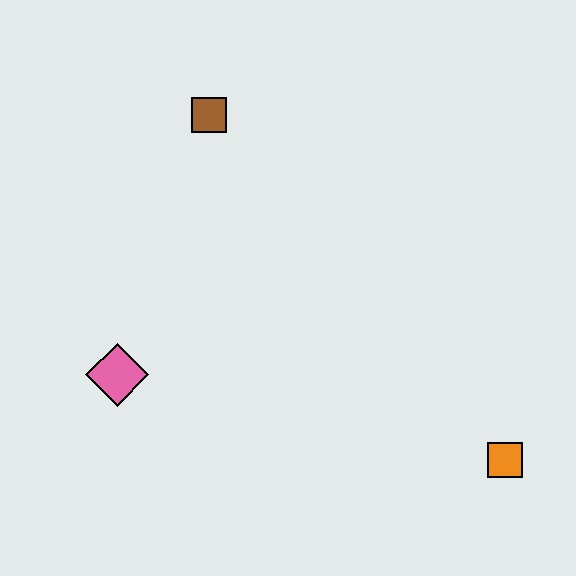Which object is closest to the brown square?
The pink diamond is closest to the brown square.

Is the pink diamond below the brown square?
Yes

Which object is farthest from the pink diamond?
The orange square is farthest from the pink diamond.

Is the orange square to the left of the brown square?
No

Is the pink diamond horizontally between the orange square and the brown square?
No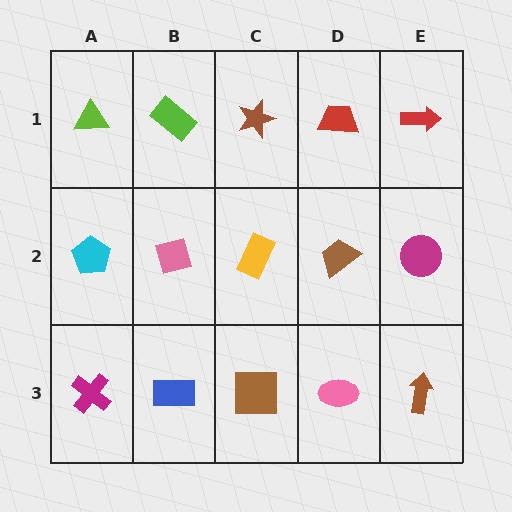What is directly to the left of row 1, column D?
A brown star.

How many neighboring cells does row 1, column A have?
2.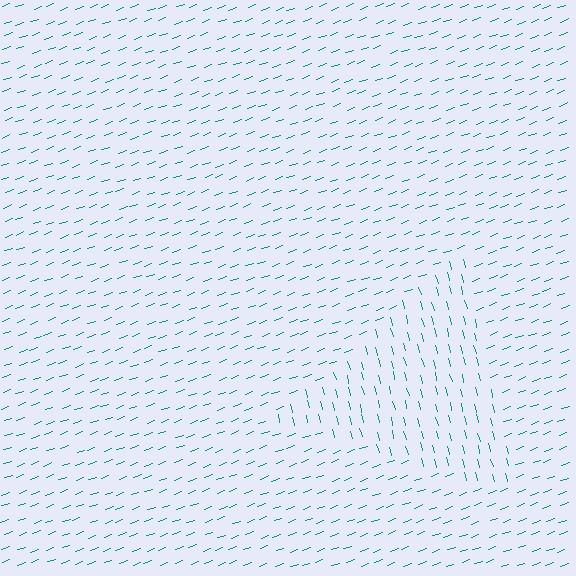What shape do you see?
I see a triangle.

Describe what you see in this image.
The image is filled with small teal line segments. A triangle region in the image has lines oriented differently from the surrounding lines, creating a visible texture boundary.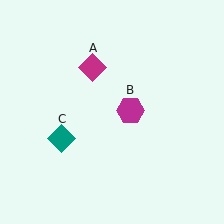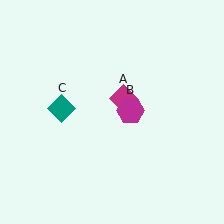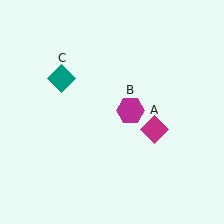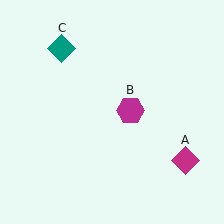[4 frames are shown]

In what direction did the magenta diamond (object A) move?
The magenta diamond (object A) moved down and to the right.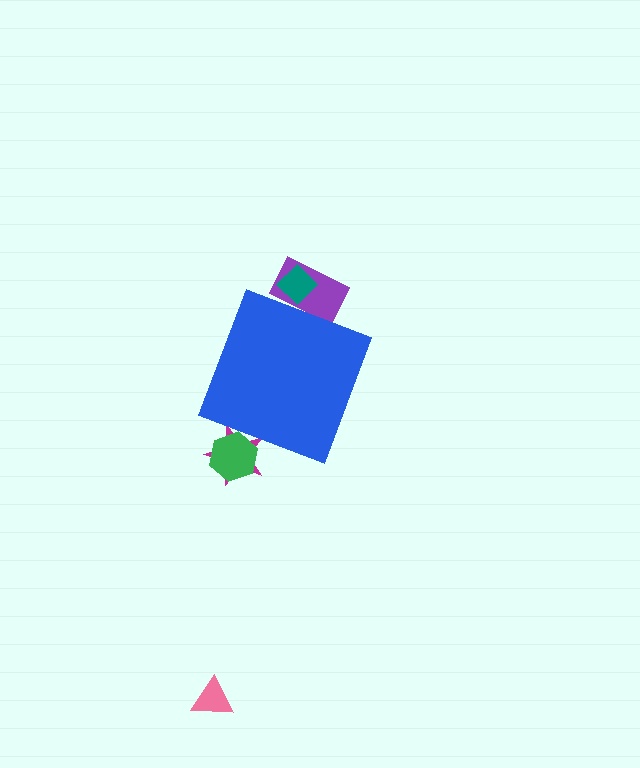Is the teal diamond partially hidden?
Yes, the teal diamond is partially hidden behind the blue diamond.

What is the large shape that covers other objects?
A blue diamond.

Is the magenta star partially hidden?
Yes, the magenta star is partially hidden behind the blue diamond.